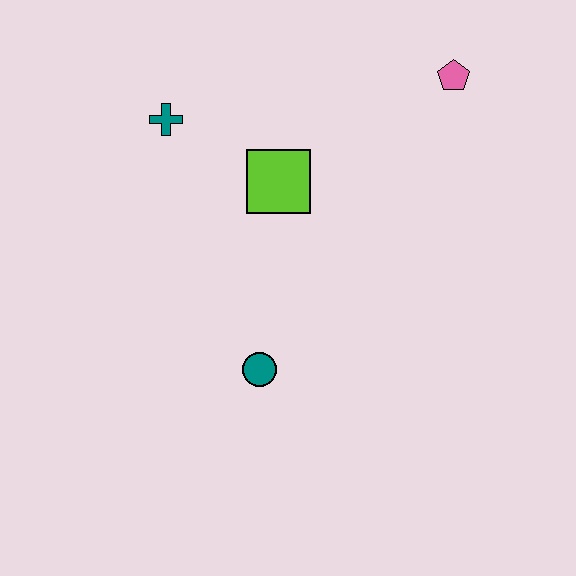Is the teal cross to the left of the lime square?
Yes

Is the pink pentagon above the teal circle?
Yes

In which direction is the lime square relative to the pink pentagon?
The lime square is to the left of the pink pentagon.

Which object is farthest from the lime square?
The pink pentagon is farthest from the lime square.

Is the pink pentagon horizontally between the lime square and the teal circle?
No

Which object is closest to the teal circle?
The lime square is closest to the teal circle.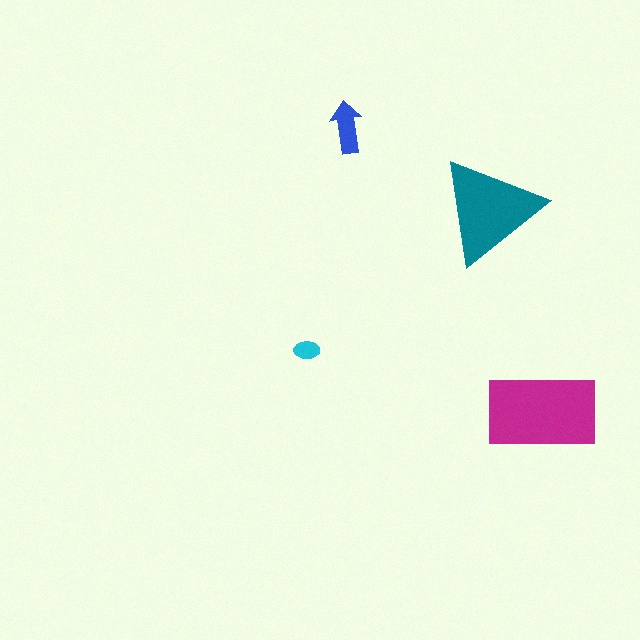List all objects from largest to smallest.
The magenta rectangle, the teal triangle, the blue arrow, the cyan ellipse.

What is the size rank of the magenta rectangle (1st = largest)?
1st.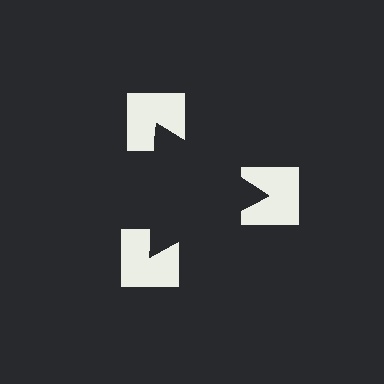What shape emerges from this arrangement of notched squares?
An illusory triangle — its edges are inferred from the aligned wedge cuts in the notched squares, not physically drawn.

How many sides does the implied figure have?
3 sides.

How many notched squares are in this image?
There are 3 — one at each vertex of the illusory triangle.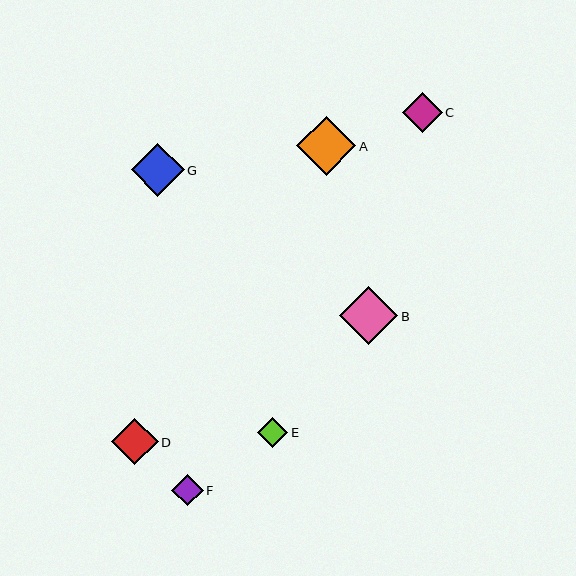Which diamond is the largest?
Diamond A is the largest with a size of approximately 59 pixels.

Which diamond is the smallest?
Diamond E is the smallest with a size of approximately 30 pixels.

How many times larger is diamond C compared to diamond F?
Diamond C is approximately 1.3 times the size of diamond F.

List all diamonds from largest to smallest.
From largest to smallest: A, B, G, D, C, F, E.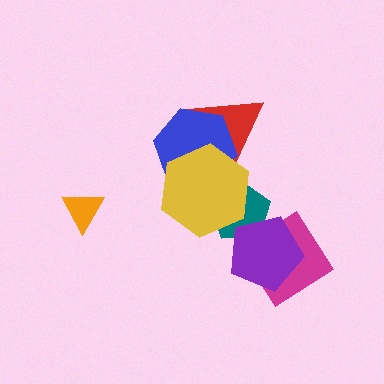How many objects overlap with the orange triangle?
0 objects overlap with the orange triangle.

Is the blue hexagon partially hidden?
Yes, it is partially covered by another shape.